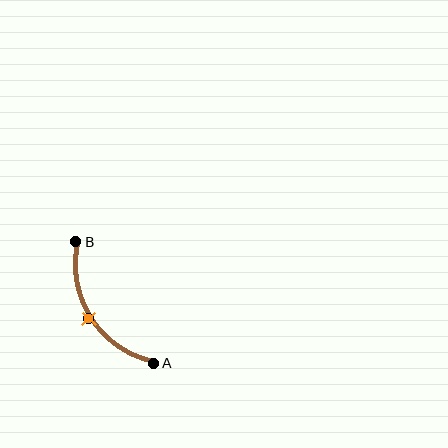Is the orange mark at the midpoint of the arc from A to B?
Yes. The orange mark lies on the arc at equal arc-length from both A and B — it is the arc midpoint.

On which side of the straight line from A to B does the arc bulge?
The arc bulges to the left of the straight line connecting A and B.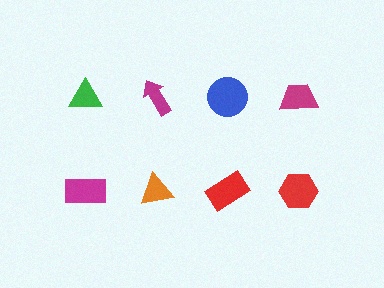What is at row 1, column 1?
A green triangle.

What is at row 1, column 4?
A magenta trapezoid.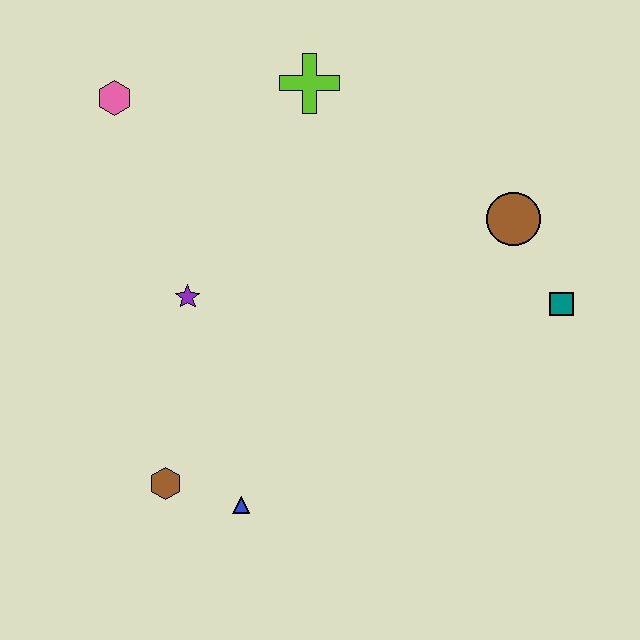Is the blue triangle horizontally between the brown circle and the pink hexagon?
Yes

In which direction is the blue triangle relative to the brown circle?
The blue triangle is below the brown circle.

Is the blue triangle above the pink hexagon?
No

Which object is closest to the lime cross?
The pink hexagon is closest to the lime cross.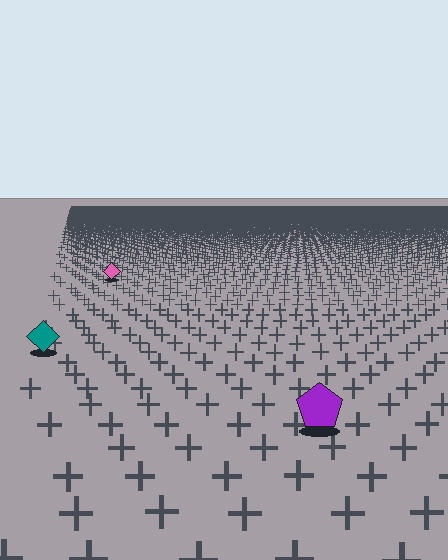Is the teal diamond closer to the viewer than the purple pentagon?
No. The purple pentagon is closer — you can tell from the texture gradient: the ground texture is coarser near it.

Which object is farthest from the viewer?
The pink diamond is farthest from the viewer. It appears smaller and the ground texture around it is denser.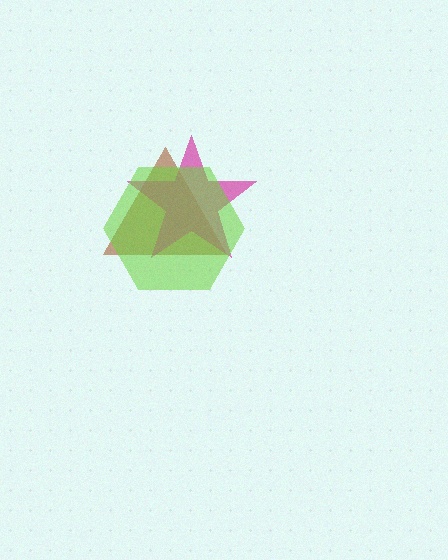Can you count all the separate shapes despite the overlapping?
Yes, there are 3 separate shapes.